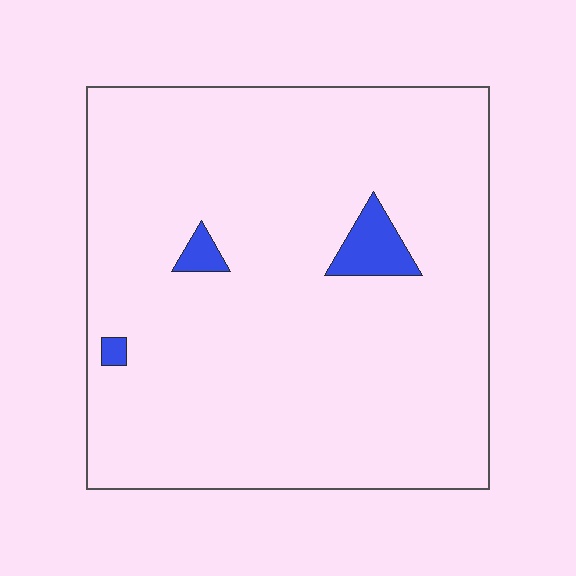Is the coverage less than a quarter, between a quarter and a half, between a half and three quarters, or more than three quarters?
Less than a quarter.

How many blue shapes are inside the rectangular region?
3.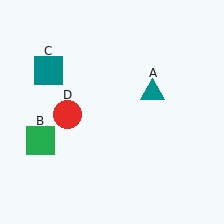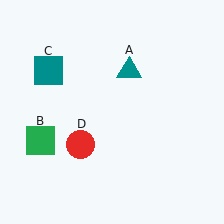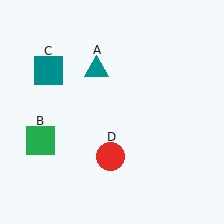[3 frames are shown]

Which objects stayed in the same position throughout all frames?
Green square (object B) and teal square (object C) remained stationary.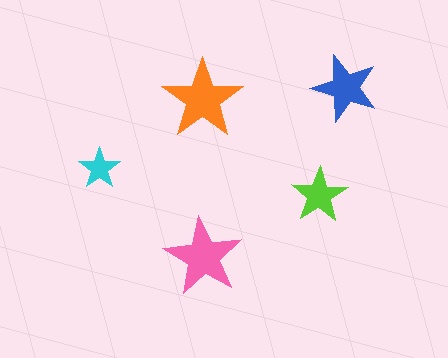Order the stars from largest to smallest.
the orange one, the pink one, the blue one, the lime one, the cyan one.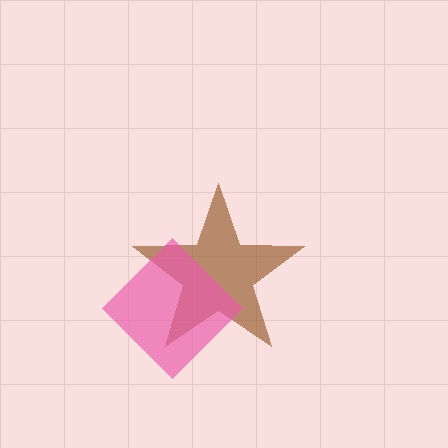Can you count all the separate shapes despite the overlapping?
Yes, there are 2 separate shapes.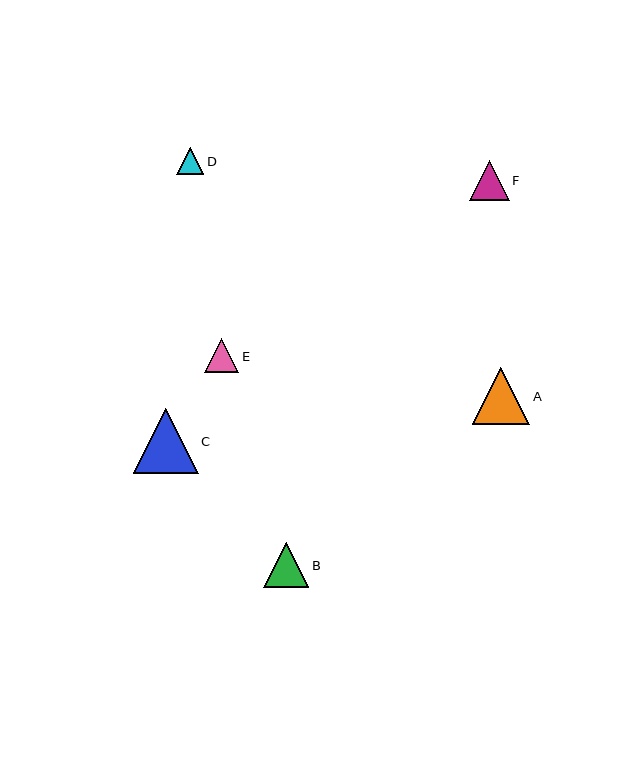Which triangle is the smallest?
Triangle D is the smallest with a size of approximately 27 pixels.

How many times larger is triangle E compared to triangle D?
Triangle E is approximately 1.3 times the size of triangle D.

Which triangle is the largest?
Triangle C is the largest with a size of approximately 65 pixels.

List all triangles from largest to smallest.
From largest to smallest: C, A, B, F, E, D.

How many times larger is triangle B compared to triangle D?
Triangle B is approximately 1.7 times the size of triangle D.